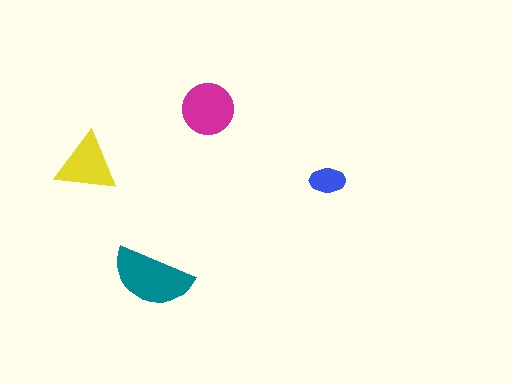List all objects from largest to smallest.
The teal semicircle, the magenta circle, the yellow triangle, the blue ellipse.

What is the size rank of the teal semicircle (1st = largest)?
1st.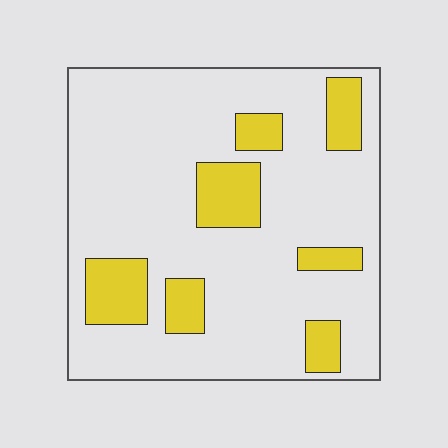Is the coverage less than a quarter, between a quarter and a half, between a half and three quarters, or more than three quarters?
Less than a quarter.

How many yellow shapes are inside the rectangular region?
7.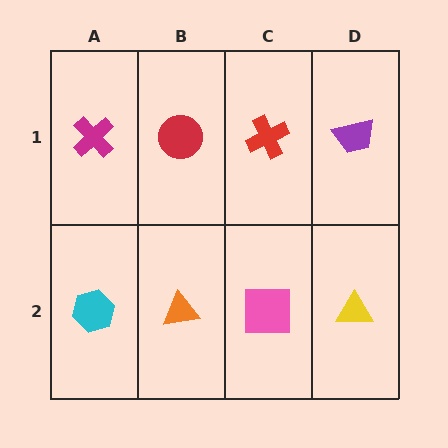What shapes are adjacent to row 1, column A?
A cyan hexagon (row 2, column A), a red circle (row 1, column B).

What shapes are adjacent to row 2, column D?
A purple trapezoid (row 1, column D), a pink square (row 2, column C).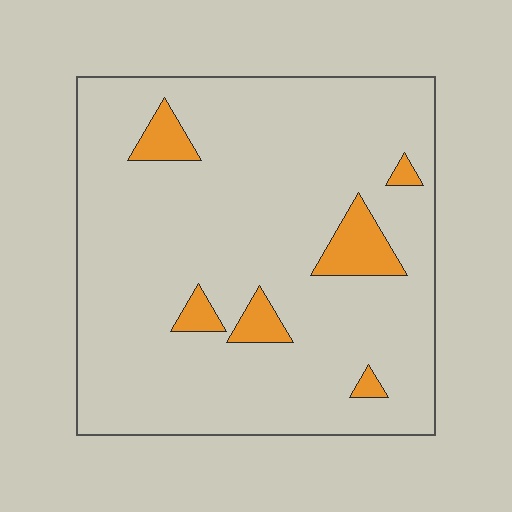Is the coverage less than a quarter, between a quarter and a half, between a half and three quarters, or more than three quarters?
Less than a quarter.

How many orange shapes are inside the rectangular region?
6.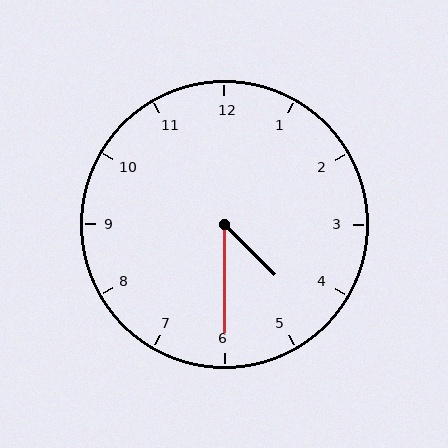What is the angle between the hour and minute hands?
Approximately 45 degrees.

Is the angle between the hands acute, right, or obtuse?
It is acute.